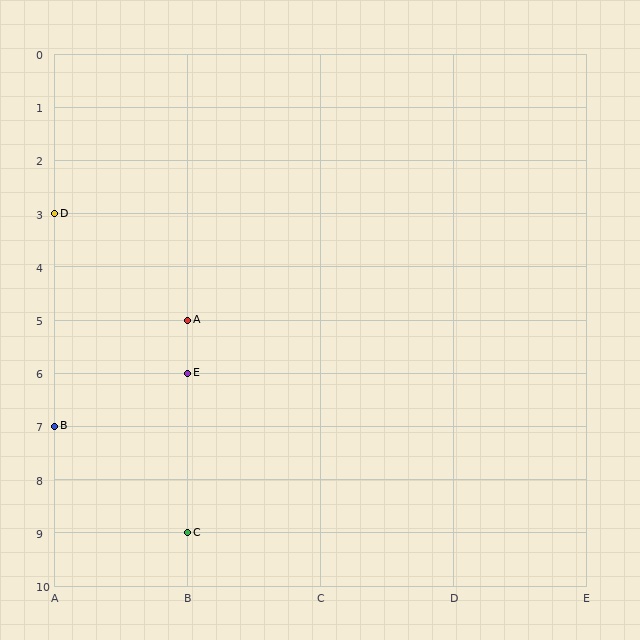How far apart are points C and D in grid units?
Points C and D are 1 column and 6 rows apart (about 6.1 grid units diagonally).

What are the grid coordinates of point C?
Point C is at grid coordinates (B, 9).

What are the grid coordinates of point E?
Point E is at grid coordinates (B, 6).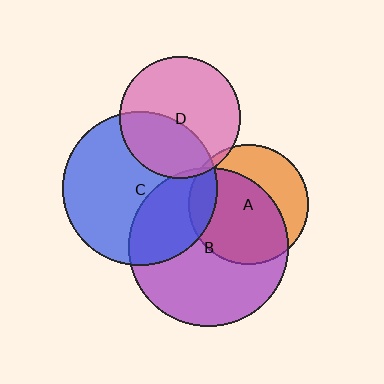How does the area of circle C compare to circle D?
Approximately 1.6 times.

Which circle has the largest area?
Circle B (purple).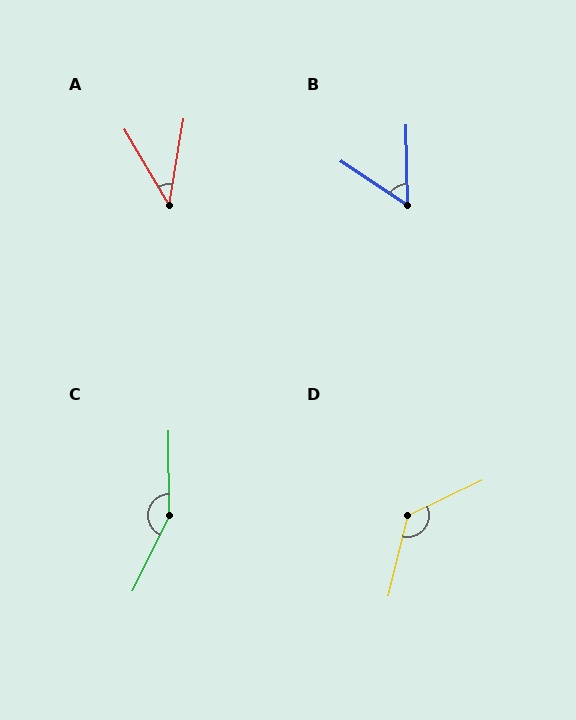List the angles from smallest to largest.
A (40°), B (55°), D (129°), C (153°).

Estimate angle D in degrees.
Approximately 129 degrees.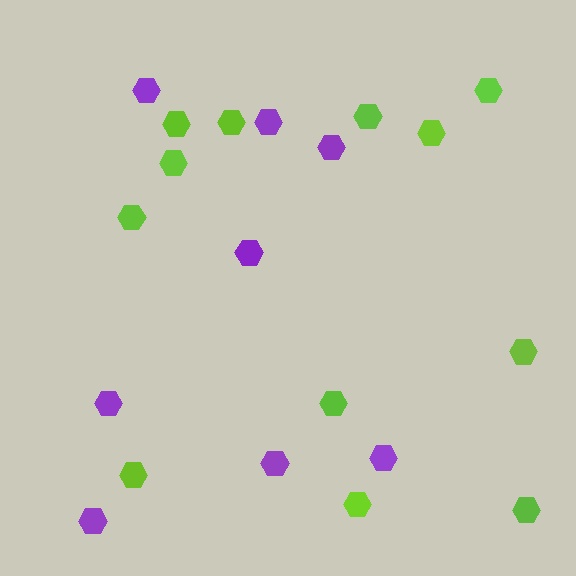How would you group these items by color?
There are 2 groups: one group of purple hexagons (8) and one group of lime hexagons (12).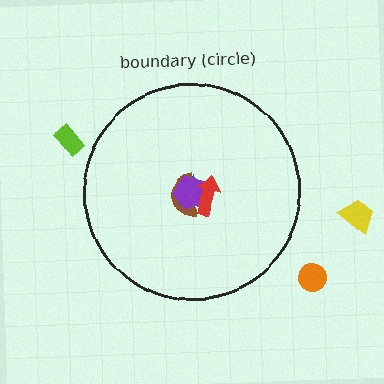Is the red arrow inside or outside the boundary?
Inside.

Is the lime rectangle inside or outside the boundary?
Outside.